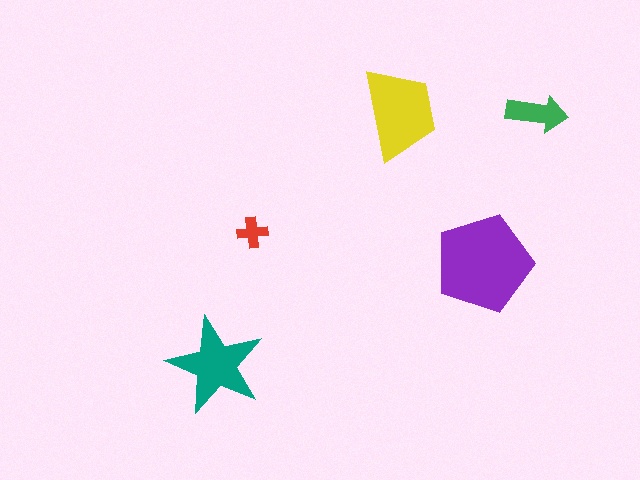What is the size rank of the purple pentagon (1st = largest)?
1st.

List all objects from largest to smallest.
The purple pentagon, the yellow trapezoid, the teal star, the green arrow, the red cross.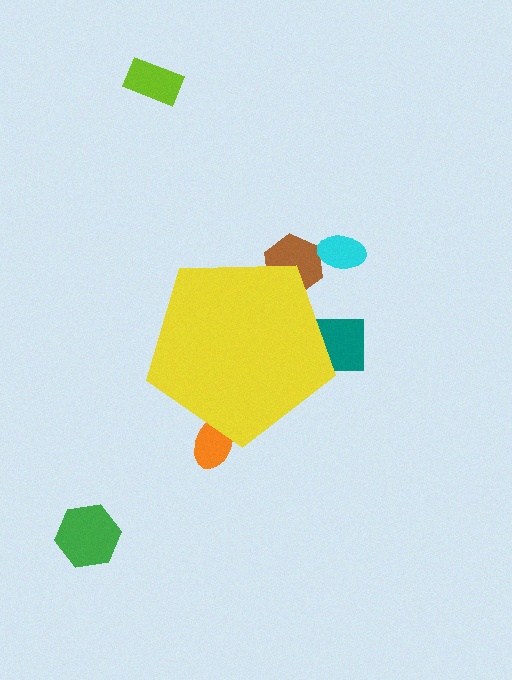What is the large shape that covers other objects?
A yellow pentagon.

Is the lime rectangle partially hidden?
No, the lime rectangle is fully visible.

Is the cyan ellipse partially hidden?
No, the cyan ellipse is fully visible.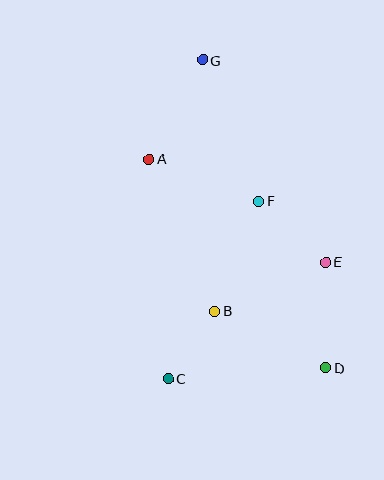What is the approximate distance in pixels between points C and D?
The distance between C and D is approximately 158 pixels.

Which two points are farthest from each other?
Points D and G are farthest from each other.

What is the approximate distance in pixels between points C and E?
The distance between C and E is approximately 195 pixels.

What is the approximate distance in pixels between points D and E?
The distance between D and E is approximately 105 pixels.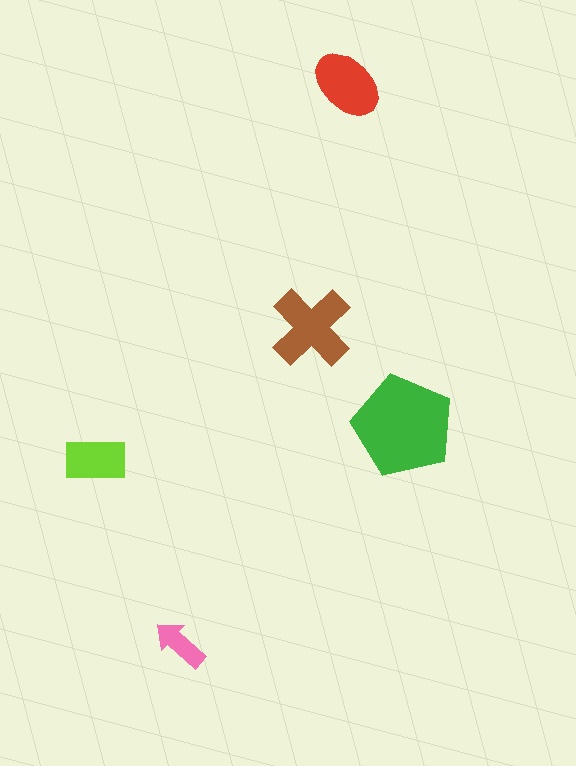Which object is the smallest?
The pink arrow.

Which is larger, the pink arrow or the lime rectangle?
The lime rectangle.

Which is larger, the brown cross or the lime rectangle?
The brown cross.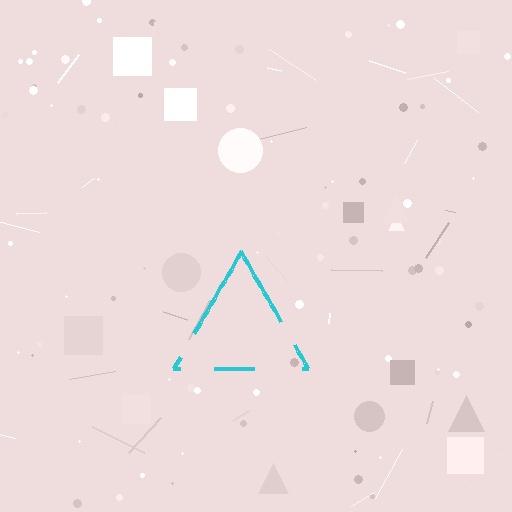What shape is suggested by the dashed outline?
The dashed outline suggests a triangle.